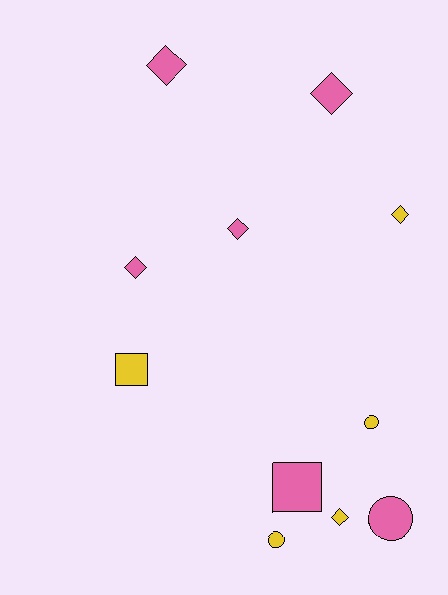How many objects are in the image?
There are 11 objects.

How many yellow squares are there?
There is 1 yellow square.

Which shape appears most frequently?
Diamond, with 6 objects.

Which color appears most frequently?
Pink, with 6 objects.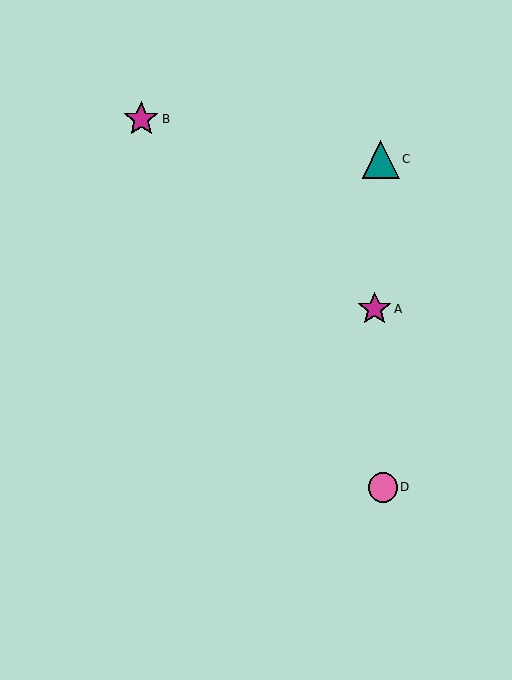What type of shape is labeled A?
Shape A is a magenta star.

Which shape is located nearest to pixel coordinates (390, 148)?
The teal triangle (labeled C) at (381, 159) is nearest to that location.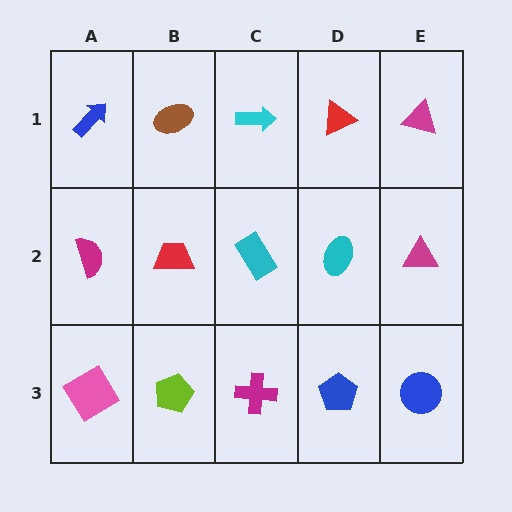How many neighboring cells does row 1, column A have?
2.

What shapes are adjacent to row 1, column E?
A magenta triangle (row 2, column E), a red triangle (row 1, column D).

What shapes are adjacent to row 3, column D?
A cyan ellipse (row 2, column D), a magenta cross (row 3, column C), a blue circle (row 3, column E).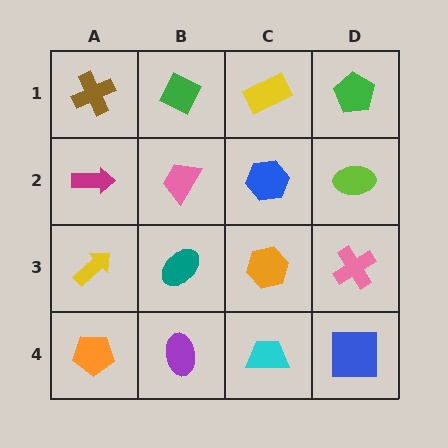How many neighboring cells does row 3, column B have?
4.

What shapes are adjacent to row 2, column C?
A yellow rectangle (row 1, column C), an orange hexagon (row 3, column C), a pink trapezoid (row 2, column B), a lime ellipse (row 2, column D).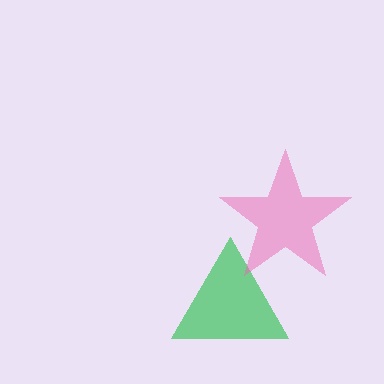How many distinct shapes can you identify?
There are 2 distinct shapes: a green triangle, a pink star.